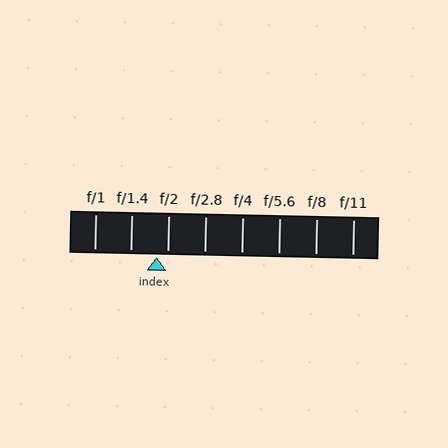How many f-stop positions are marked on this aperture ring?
There are 8 f-stop positions marked.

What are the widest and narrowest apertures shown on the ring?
The widest aperture shown is f/1 and the narrowest is f/11.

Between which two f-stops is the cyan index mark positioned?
The index mark is between f/1.4 and f/2.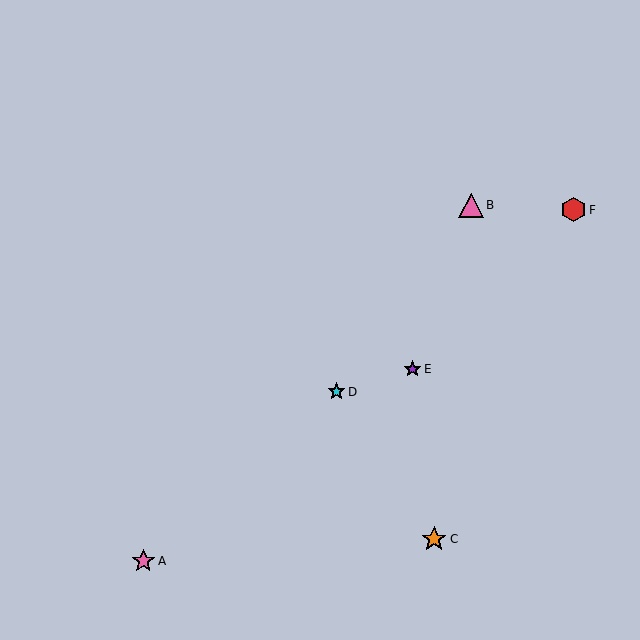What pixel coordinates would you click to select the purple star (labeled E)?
Click at (413, 369) to select the purple star E.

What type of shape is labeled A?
Shape A is a pink star.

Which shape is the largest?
The orange star (labeled C) is the largest.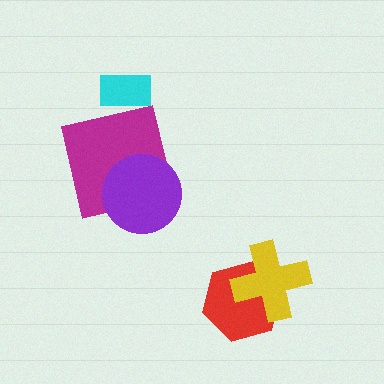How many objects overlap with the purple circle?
1 object overlaps with the purple circle.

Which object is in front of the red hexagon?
The yellow cross is in front of the red hexagon.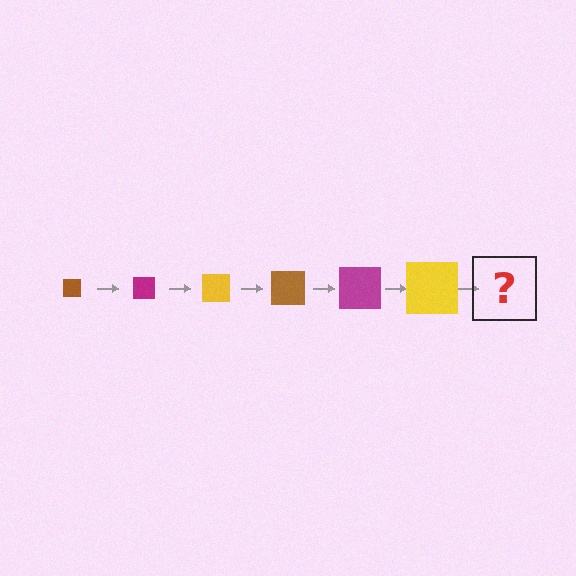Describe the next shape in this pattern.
It should be a brown square, larger than the previous one.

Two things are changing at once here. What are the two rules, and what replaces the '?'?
The two rules are that the square grows larger each step and the color cycles through brown, magenta, and yellow. The '?' should be a brown square, larger than the previous one.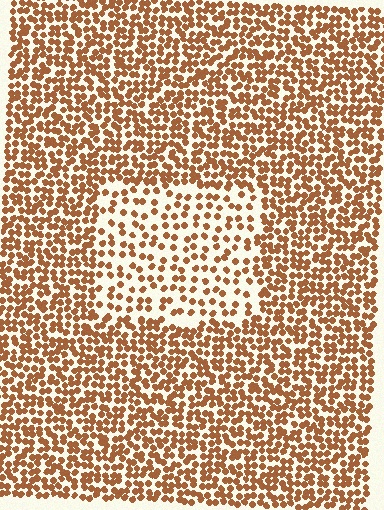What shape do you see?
I see a rectangle.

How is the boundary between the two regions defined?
The boundary is defined by a change in element density (approximately 2.0x ratio). All elements are the same color, size, and shape.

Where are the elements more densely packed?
The elements are more densely packed outside the rectangle boundary.